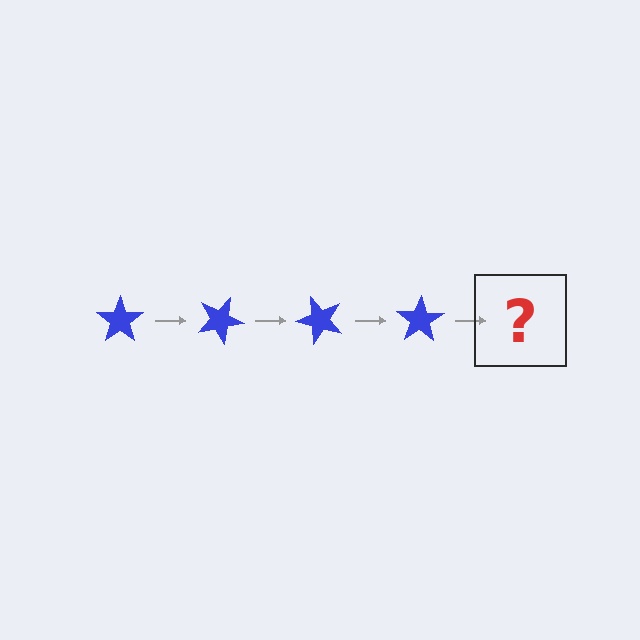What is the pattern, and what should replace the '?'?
The pattern is that the star rotates 25 degrees each step. The '?' should be a blue star rotated 100 degrees.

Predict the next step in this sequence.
The next step is a blue star rotated 100 degrees.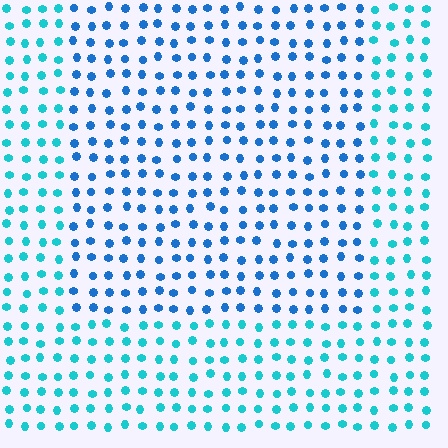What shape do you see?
I see a rectangle.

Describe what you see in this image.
The image is filled with small cyan elements in a uniform arrangement. A rectangle-shaped region is visible where the elements are tinted to a slightly different hue, forming a subtle color boundary.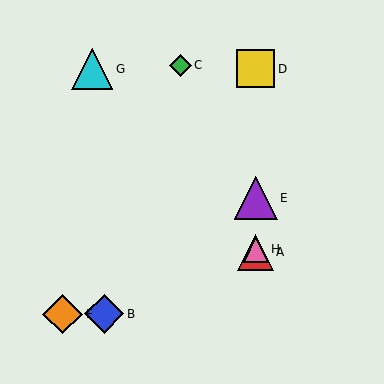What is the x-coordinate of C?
Object C is at x≈180.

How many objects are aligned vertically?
4 objects (A, D, E, H) are aligned vertically.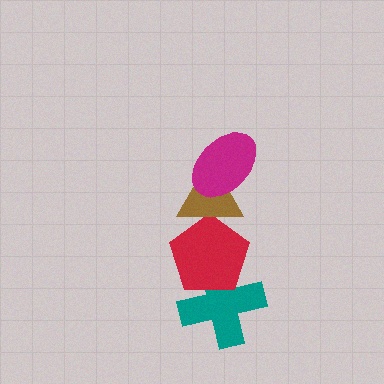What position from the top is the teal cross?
The teal cross is 4th from the top.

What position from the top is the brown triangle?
The brown triangle is 2nd from the top.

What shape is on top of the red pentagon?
The brown triangle is on top of the red pentagon.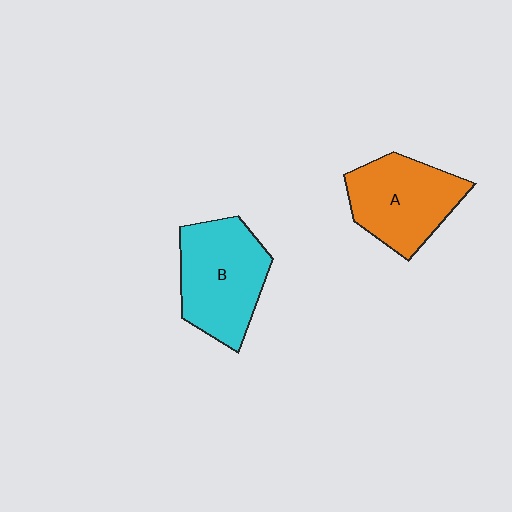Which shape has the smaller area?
Shape A (orange).